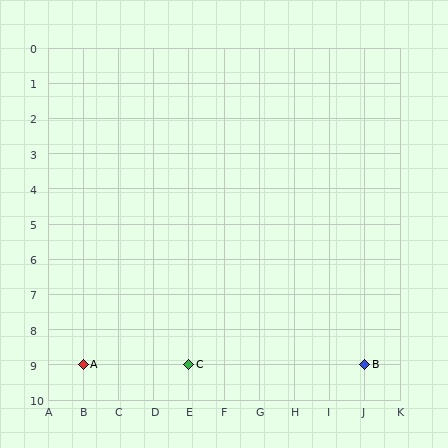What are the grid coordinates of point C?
Point C is at grid coordinates (E, 9).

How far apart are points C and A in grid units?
Points C and A are 3 columns apart.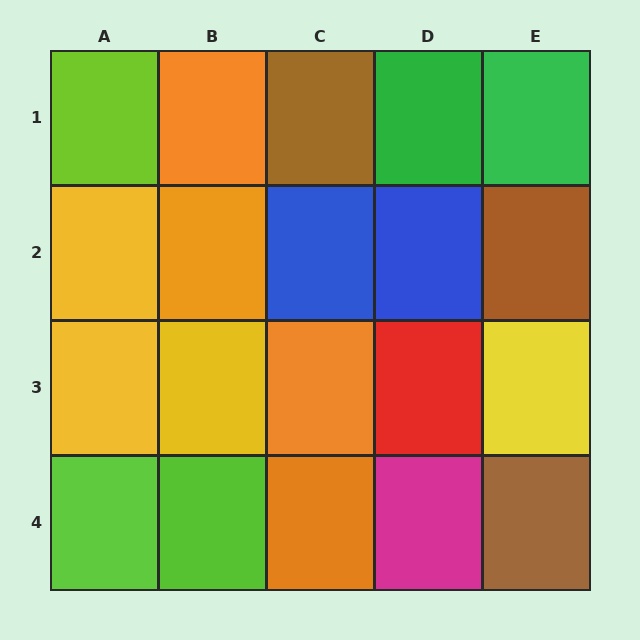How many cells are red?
1 cell is red.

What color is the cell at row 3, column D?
Red.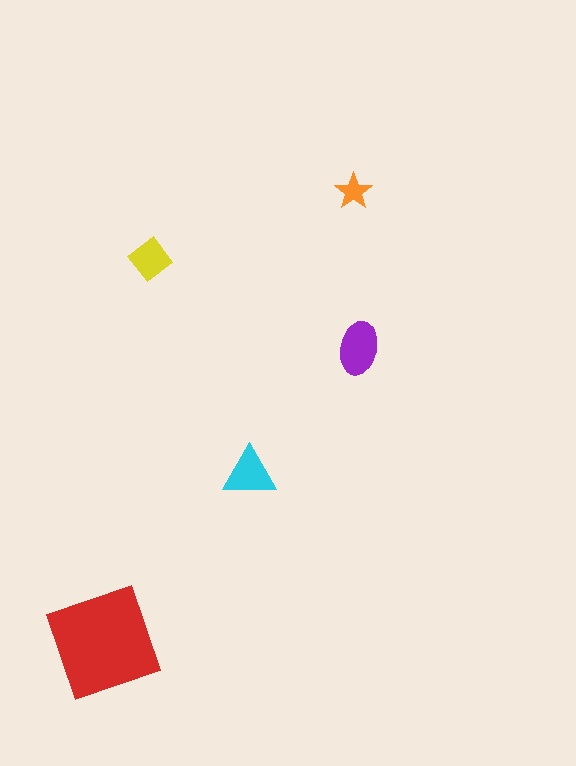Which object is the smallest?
The orange star.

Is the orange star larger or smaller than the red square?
Smaller.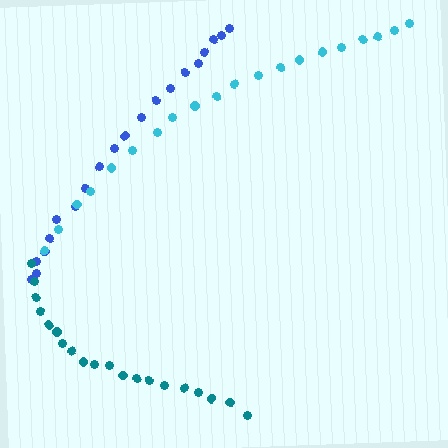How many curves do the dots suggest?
There are 3 distinct paths.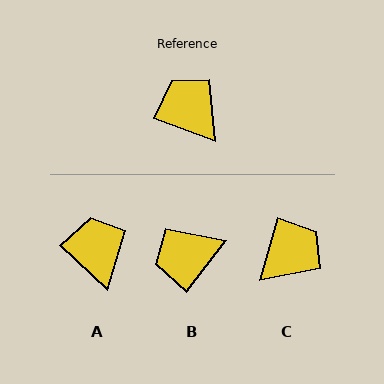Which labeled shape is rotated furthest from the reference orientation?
C, about 85 degrees away.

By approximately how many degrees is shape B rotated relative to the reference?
Approximately 73 degrees counter-clockwise.